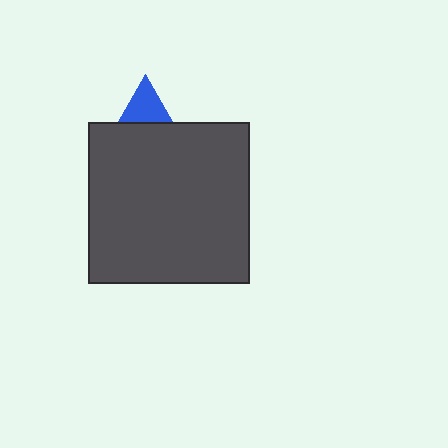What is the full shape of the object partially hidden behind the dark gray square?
The partially hidden object is a blue triangle.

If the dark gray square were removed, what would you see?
You would see the complete blue triangle.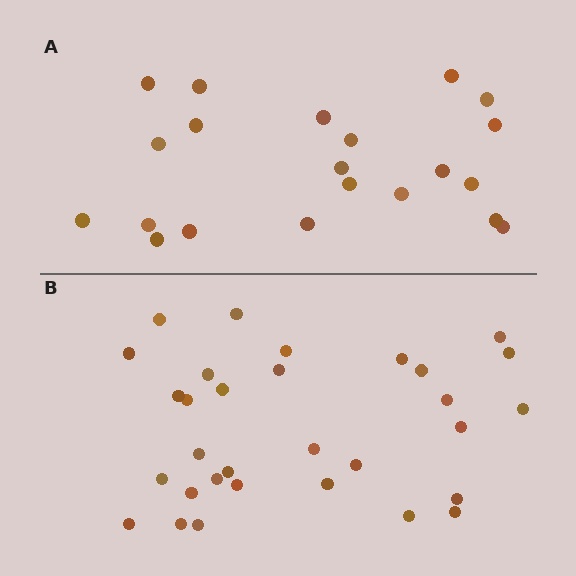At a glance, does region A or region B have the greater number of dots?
Region B (the bottom region) has more dots.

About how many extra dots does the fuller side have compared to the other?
Region B has roughly 10 or so more dots than region A.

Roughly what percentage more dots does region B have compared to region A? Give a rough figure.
About 50% more.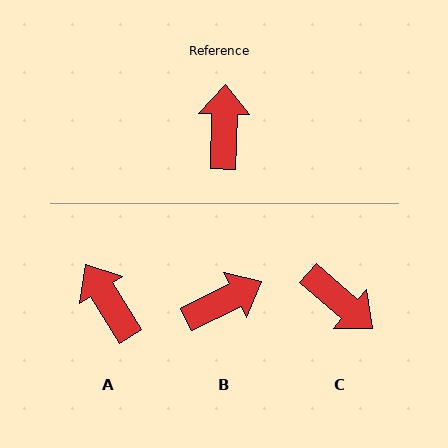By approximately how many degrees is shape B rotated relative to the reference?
Approximately 62 degrees clockwise.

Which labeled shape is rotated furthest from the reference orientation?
C, about 129 degrees away.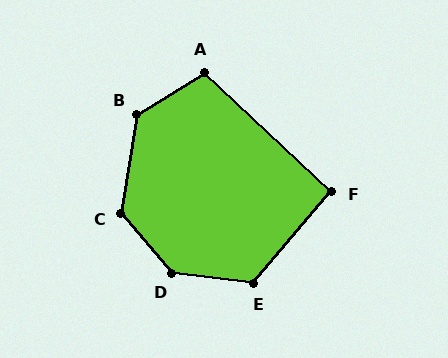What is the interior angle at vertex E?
Approximately 124 degrees (obtuse).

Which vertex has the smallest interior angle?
F, at approximately 93 degrees.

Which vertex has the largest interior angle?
D, at approximately 136 degrees.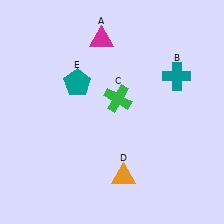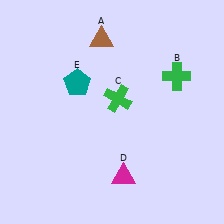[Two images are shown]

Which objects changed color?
A changed from magenta to brown. B changed from teal to green. D changed from orange to magenta.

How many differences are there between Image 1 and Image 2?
There are 3 differences between the two images.